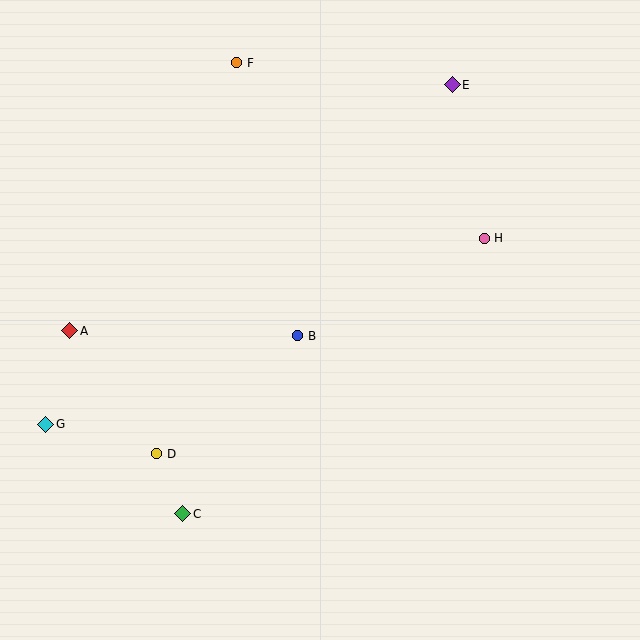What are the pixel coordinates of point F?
Point F is at (237, 63).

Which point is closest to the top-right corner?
Point E is closest to the top-right corner.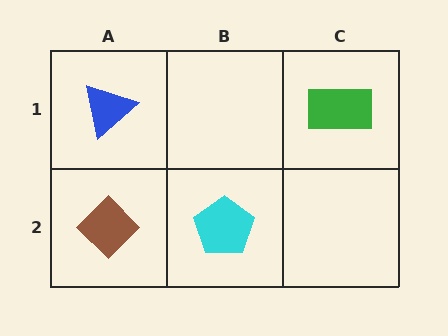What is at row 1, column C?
A green rectangle.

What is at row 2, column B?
A cyan pentagon.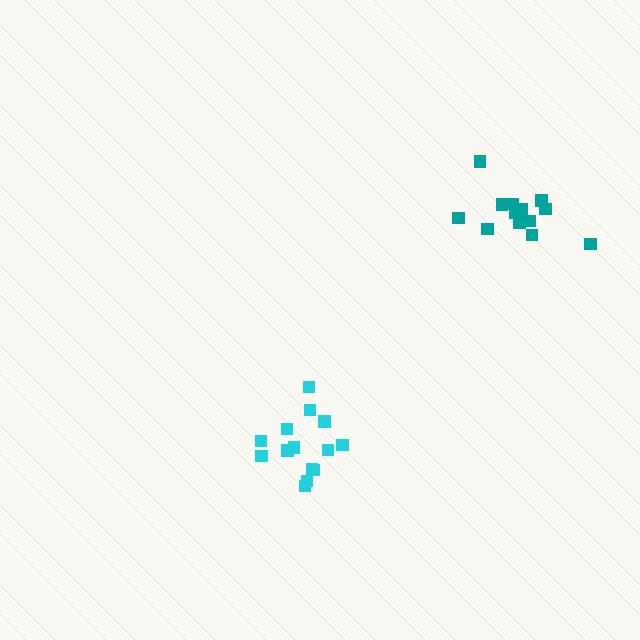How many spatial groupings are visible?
There are 2 spatial groupings.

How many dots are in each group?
Group 1: 14 dots, Group 2: 13 dots (27 total).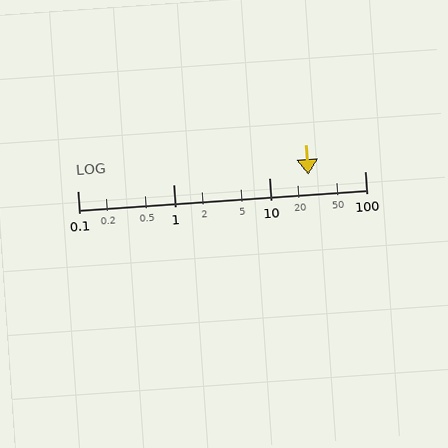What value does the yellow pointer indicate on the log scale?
The pointer indicates approximately 26.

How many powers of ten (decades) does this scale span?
The scale spans 3 decades, from 0.1 to 100.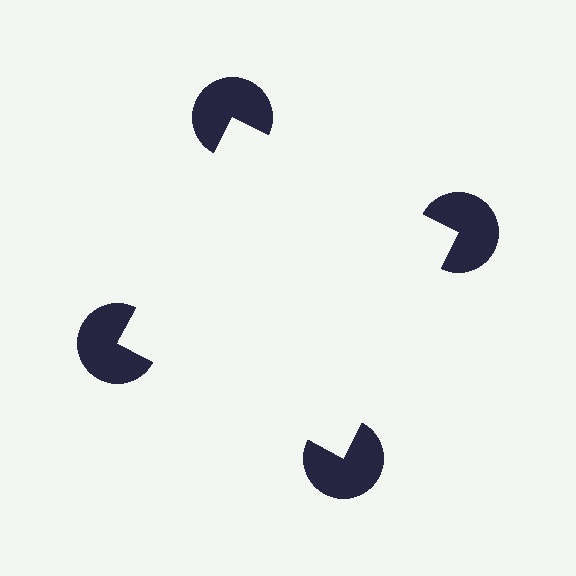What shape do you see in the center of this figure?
An illusory square — its edges are inferred from the aligned wedge cuts in the pac-man discs, not physically drawn.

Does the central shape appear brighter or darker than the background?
It typically appears slightly brighter than the background, even though no actual brightness change is drawn.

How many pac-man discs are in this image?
There are 4 — one at each vertex of the illusory square.